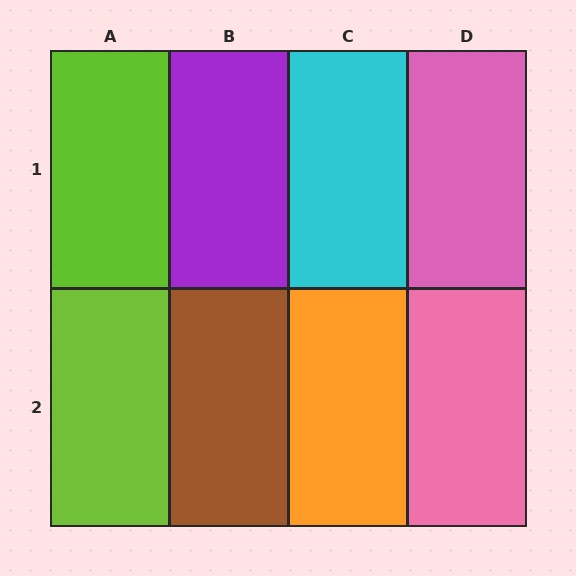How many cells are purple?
1 cell is purple.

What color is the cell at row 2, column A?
Lime.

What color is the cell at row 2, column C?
Orange.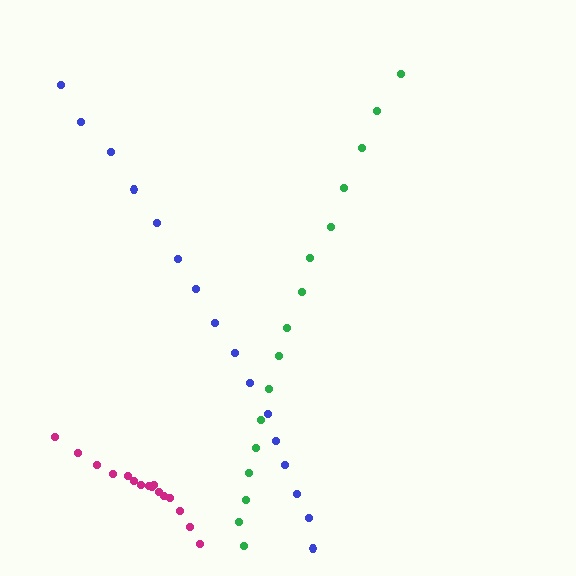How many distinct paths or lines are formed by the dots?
There are 3 distinct paths.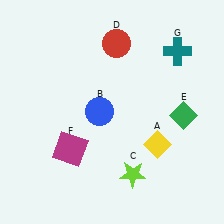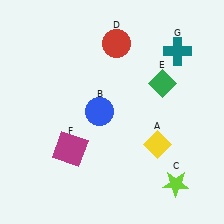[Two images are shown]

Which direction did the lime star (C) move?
The lime star (C) moved right.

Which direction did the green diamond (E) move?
The green diamond (E) moved up.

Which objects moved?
The objects that moved are: the lime star (C), the green diamond (E).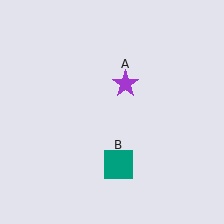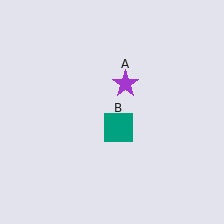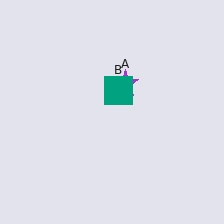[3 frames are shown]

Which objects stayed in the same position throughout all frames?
Purple star (object A) remained stationary.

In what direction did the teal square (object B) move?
The teal square (object B) moved up.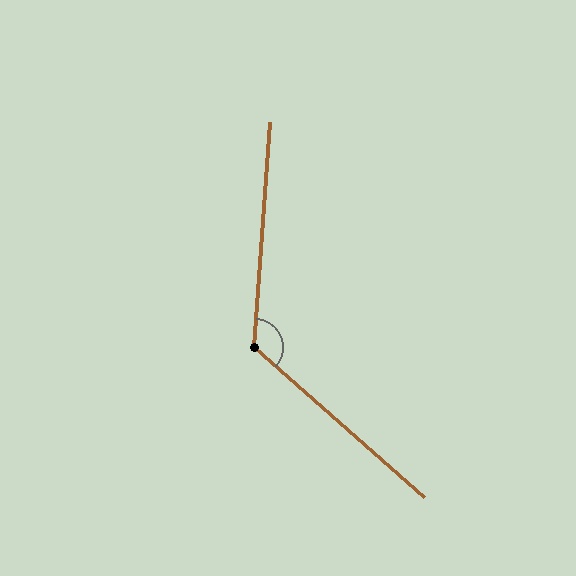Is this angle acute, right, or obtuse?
It is obtuse.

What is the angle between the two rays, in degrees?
Approximately 127 degrees.